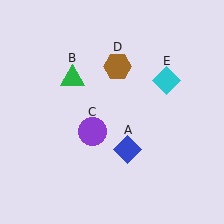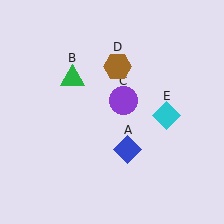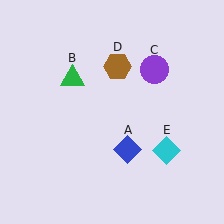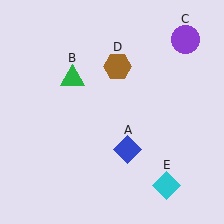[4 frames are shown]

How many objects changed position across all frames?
2 objects changed position: purple circle (object C), cyan diamond (object E).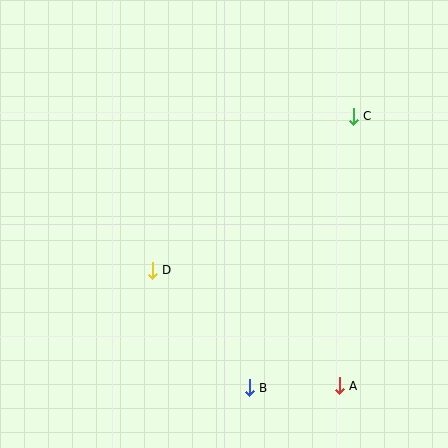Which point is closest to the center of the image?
Point D at (152, 270) is closest to the center.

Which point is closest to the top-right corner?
Point C is closest to the top-right corner.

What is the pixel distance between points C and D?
The distance between C and D is 254 pixels.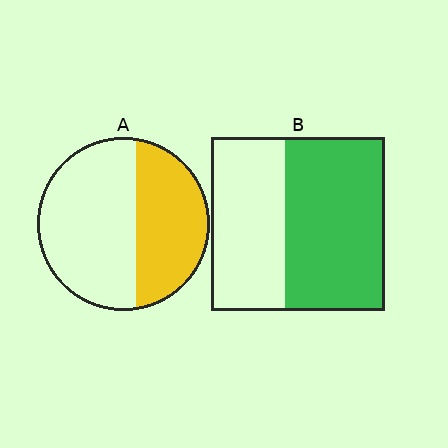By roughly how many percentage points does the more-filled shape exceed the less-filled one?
By roughly 15 percentage points (B over A).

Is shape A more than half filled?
No.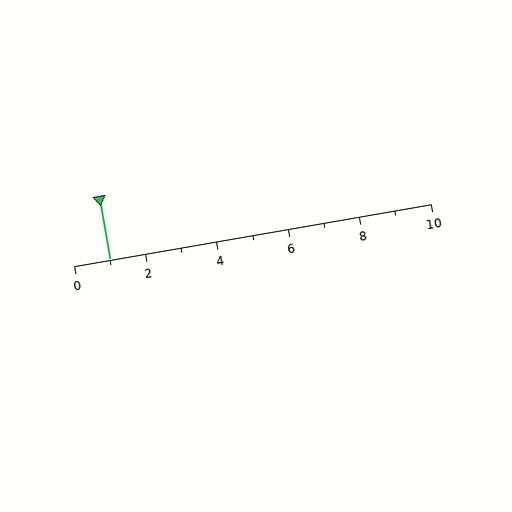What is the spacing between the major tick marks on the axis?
The major ticks are spaced 2 apart.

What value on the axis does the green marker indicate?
The marker indicates approximately 1.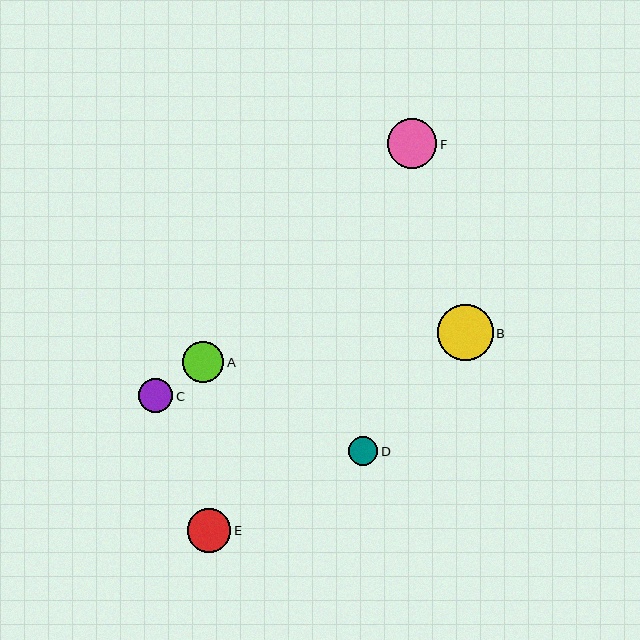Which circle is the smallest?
Circle D is the smallest with a size of approximately 29 pixels.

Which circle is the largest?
Circle B is the largest with a size of approximately 56 pixels.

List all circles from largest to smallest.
From largest to smallest: B, F, E, A, C, D.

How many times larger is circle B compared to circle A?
Circle B is approximately 1.4 times the size of circle A.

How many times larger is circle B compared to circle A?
Circle B is approximately 1.4 times the size of circle A.